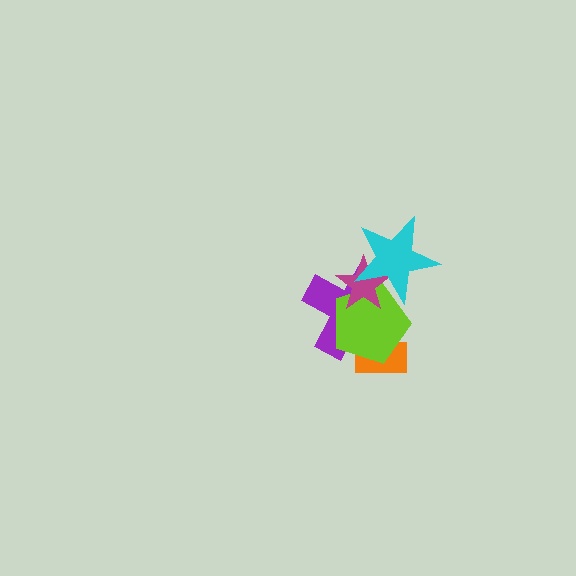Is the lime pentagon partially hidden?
Yes, it is partially covered by another shape.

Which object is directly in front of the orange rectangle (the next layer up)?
The purple cross is directly in front of the orange rectangle.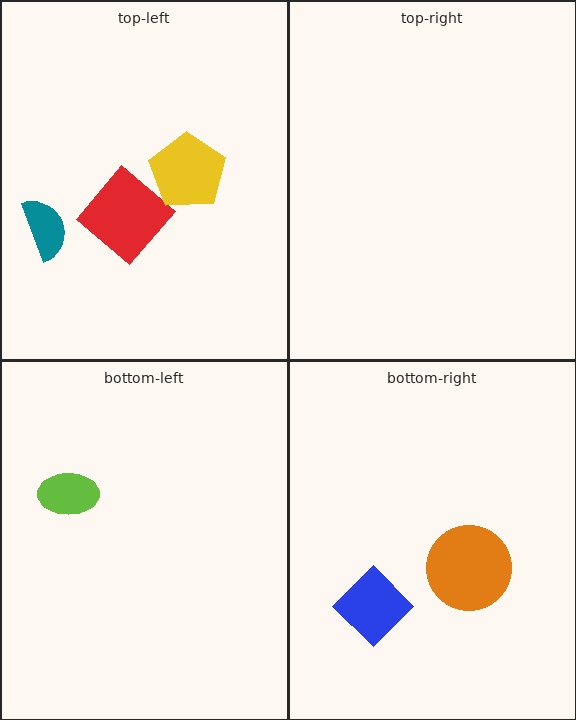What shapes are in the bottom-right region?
The blue diamond, the orange circle.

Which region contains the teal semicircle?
The top-left region.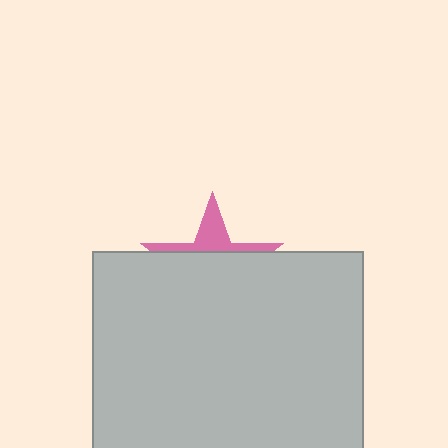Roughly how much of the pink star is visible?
A small part of it is visible (roughly 30%).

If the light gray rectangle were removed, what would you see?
You would see the complete pink star.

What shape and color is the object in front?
The object in front is a light gray rectangle.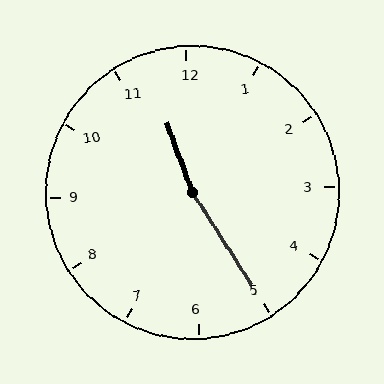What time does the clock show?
11:25.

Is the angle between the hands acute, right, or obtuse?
It is obtuse.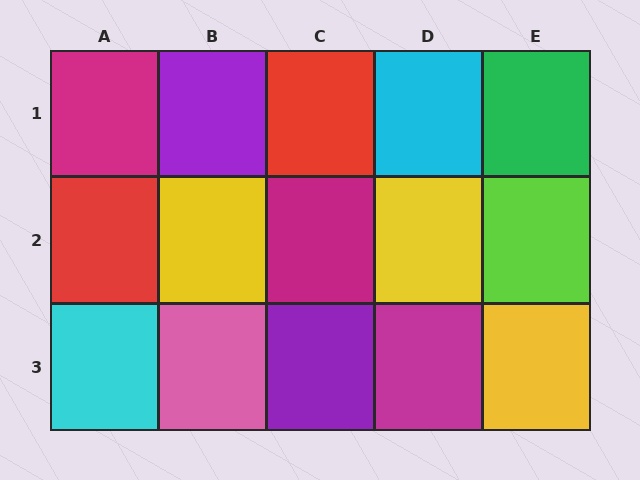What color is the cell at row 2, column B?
Yellow.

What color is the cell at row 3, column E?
Yellow.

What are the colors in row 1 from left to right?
Magenta, purple, red, cyan, green.